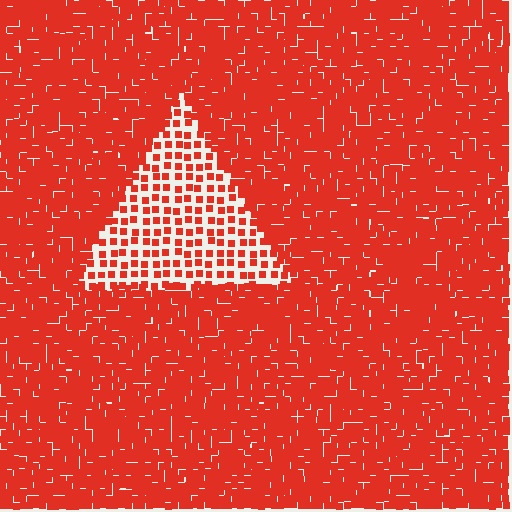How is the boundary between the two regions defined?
The boundary is defined by a change in element density (approximately 2.7x ratio). All elements are the same color, size, and shape.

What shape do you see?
I see a triangle.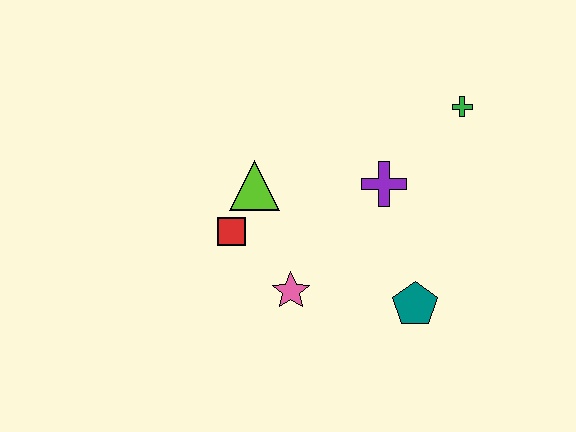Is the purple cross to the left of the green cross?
Yes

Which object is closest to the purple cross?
The green cross is closest to the purple cross.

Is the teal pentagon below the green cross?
Yes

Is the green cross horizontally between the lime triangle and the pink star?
No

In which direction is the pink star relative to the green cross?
The pink star is below the green cross.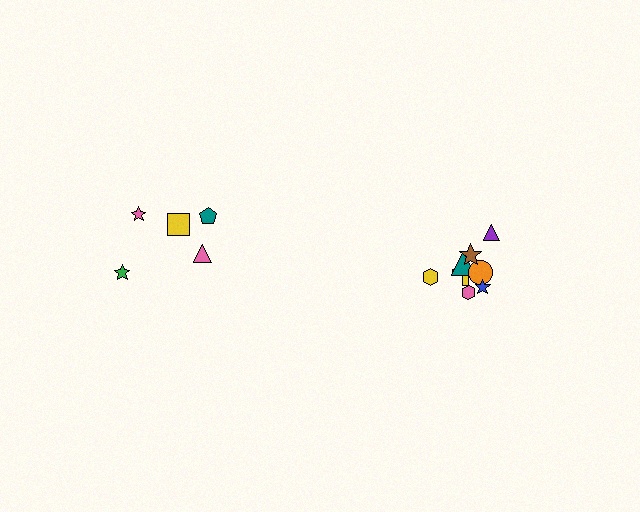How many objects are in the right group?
There are 8 objects.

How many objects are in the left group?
There are 5 objects.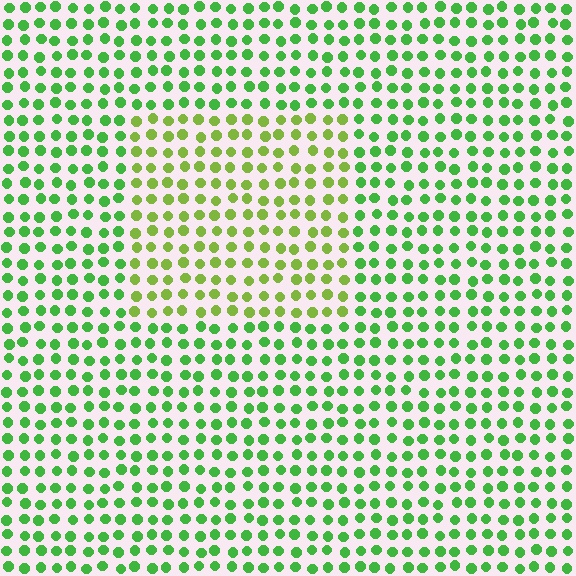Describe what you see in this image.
The image is filled with small green elements in a uniform arrangement. A rectangle-shaped region is visible where the elements are tinted to a slightly different hue, forming a subtle color boundary.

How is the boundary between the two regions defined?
The boundary is defined purely by a slight shift in hue (about 32 degrees). Spacing, size, and orientation are identical on both sides.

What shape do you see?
I see a rectangle.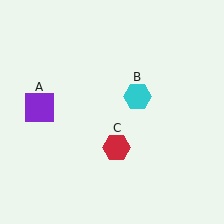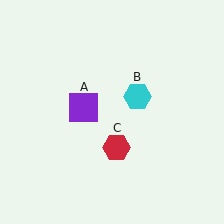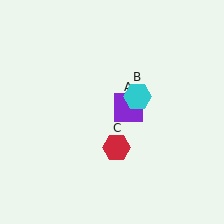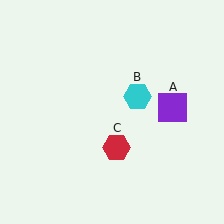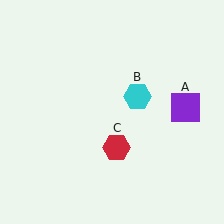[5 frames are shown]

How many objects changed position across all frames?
1 object changed position: purple square (object A).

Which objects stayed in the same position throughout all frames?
Cyan hexagon (object B) and red hexagon (object C) remained stationary.